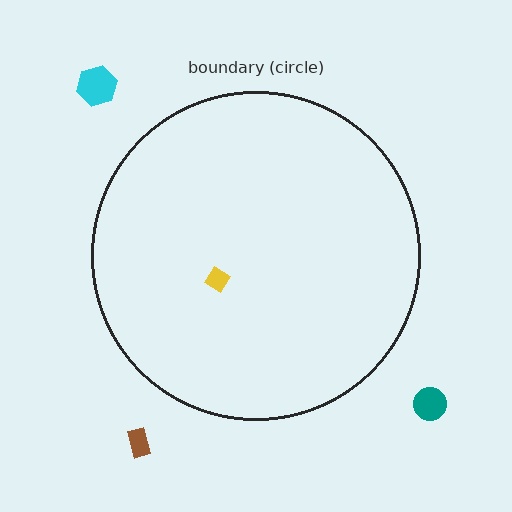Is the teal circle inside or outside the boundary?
Outside.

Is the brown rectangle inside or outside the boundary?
Outside.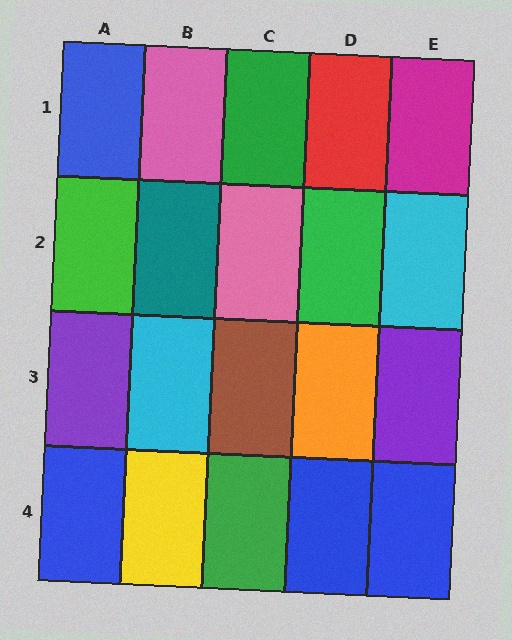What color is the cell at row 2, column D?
Green.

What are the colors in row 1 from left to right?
Blue, pink, green, red, magenta.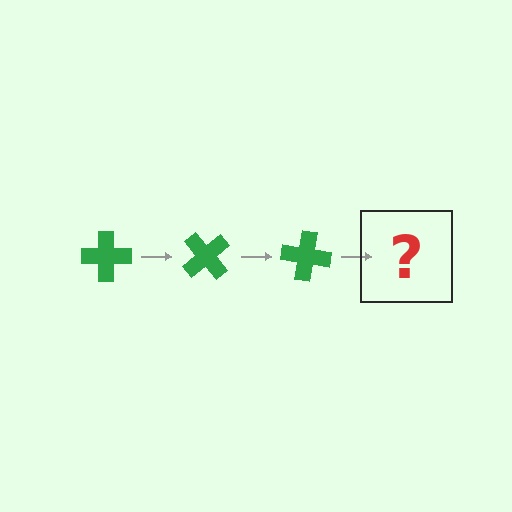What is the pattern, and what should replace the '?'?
The pattern is that the cross rotates 50 degrees each step. The '?' should be a green cross rotated 150 degrees.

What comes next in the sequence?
The next element should be a green cross rotated 150 degrees.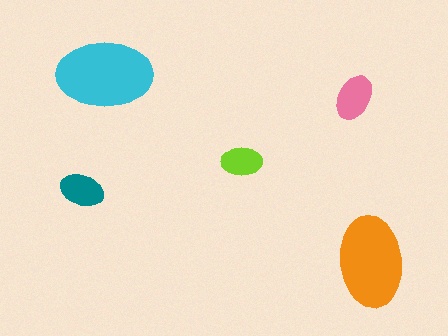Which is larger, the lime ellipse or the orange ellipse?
The orange one.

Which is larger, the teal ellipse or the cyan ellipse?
The cyan one.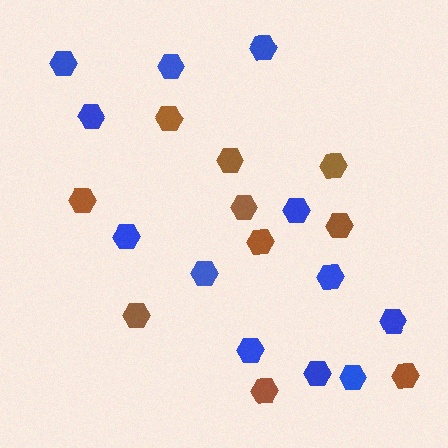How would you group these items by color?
There are 2 groups: one group of brown hexagons (10) and one group of blue hexagons (12).